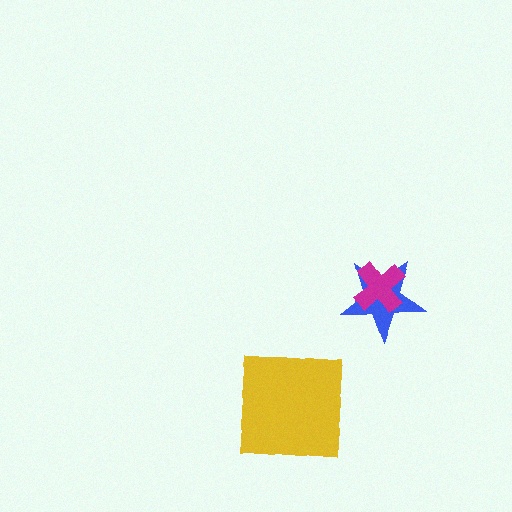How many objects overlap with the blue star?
1 object overlaps with the blue star.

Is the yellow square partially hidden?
No, no other shape covers it.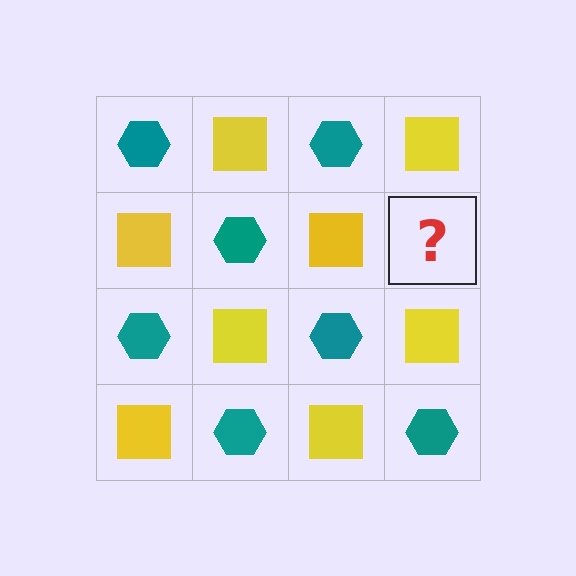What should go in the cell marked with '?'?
The missing cell should contain a teal hexagon.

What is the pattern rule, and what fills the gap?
The rule is that it alternates teal hexagon and yellow square in a checkerboard pattern. The gap should be filled with a teal hexagon.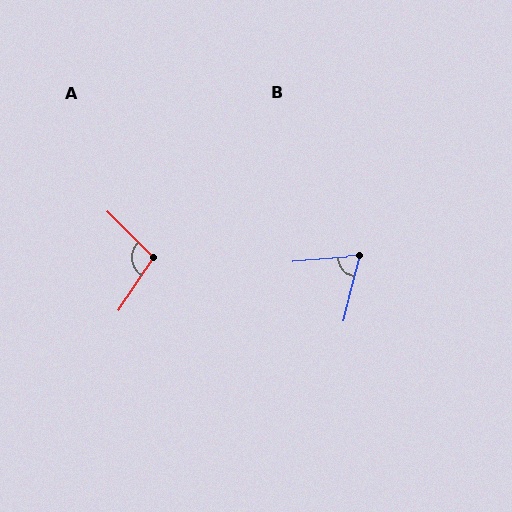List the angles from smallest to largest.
B (71°), A (101°).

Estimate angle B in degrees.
Approximately 71 degrees.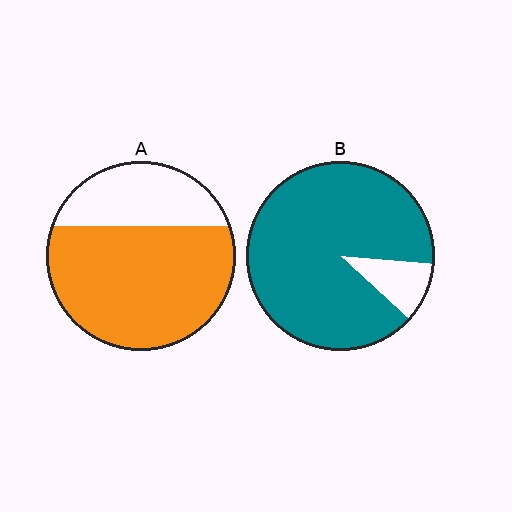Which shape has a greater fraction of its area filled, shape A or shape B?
Shape B.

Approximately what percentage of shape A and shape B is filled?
A is approximately 70% and B is approximately 90%.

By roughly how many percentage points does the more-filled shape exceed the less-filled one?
By roughly 20 percentage points (B over A).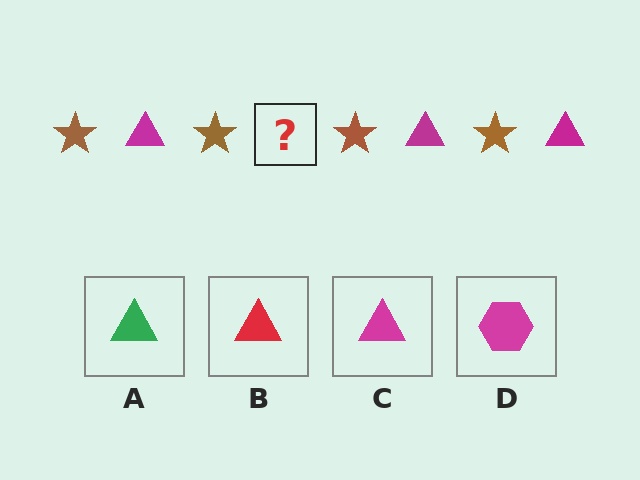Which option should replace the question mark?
Option C.